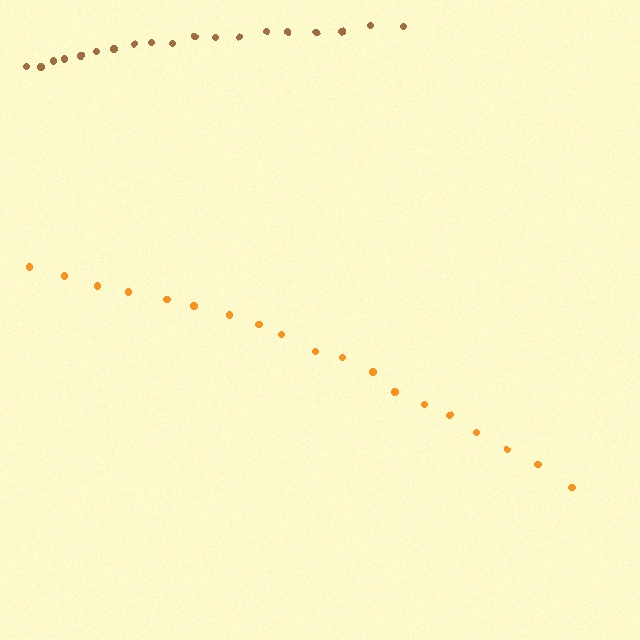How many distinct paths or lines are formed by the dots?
There are 2 distinct paths.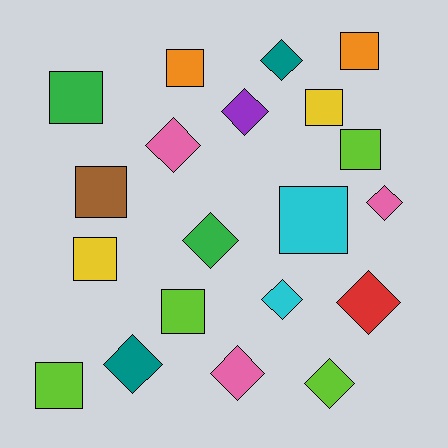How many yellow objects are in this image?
There are 2 yellow objects.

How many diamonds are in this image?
There are 10 diamonds.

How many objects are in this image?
There are 20 objects.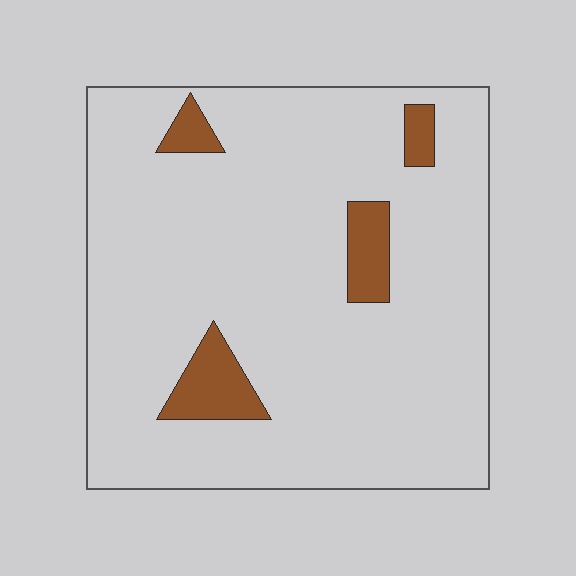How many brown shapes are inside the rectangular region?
4.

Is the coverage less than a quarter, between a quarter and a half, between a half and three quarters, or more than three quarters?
Less than a quarter.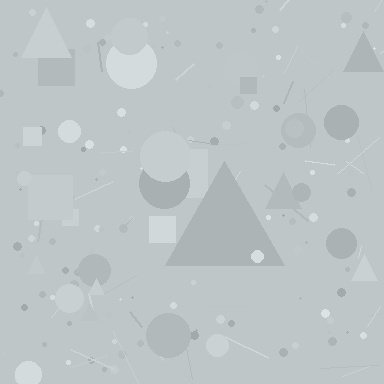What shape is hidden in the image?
A triangle is hidden in the image.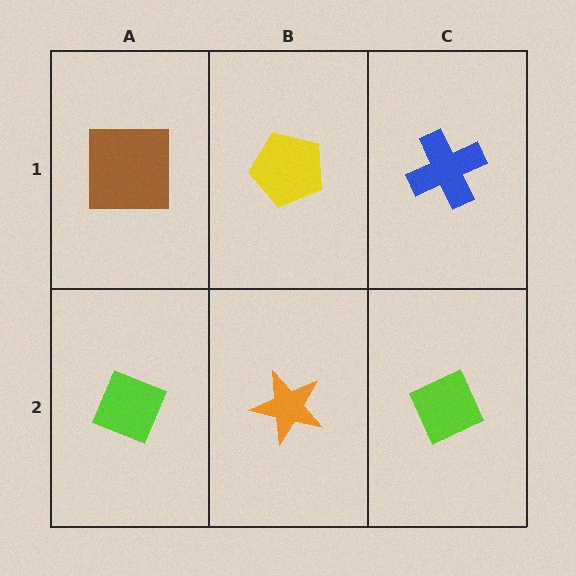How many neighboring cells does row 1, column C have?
2.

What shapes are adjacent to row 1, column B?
An orange star (row 2, column B), a brown square (row 1, column A), a blue cross (row 1, column C).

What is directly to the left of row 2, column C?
An orange star.